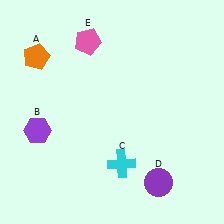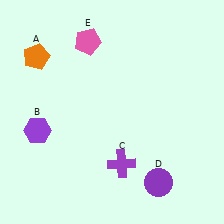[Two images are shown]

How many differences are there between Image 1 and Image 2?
There is 1 difference between the two images.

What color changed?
The cross (C) changed from cyan in Image 1 to purple in Image 2.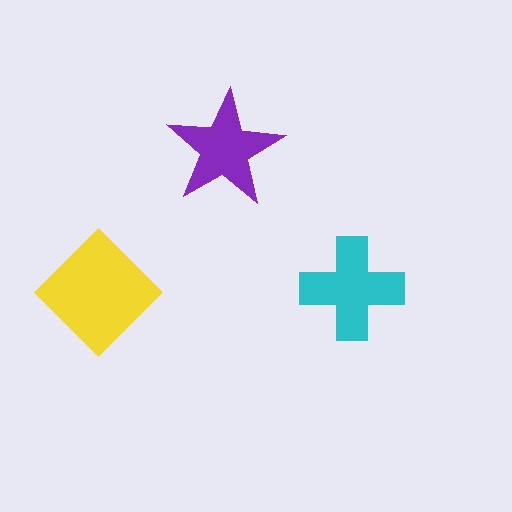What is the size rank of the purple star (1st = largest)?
3rd.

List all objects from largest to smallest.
The yellow diamond, the cyan cross, the purple star.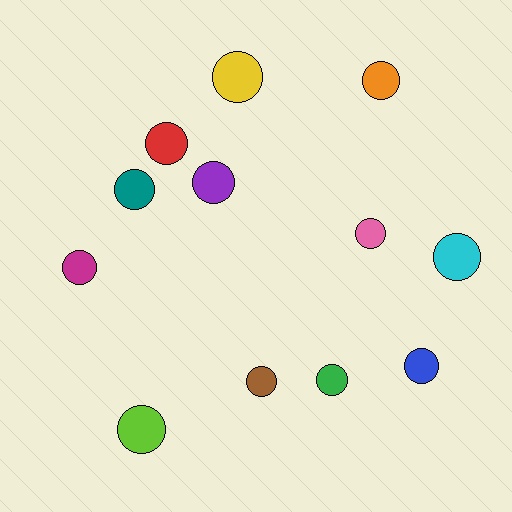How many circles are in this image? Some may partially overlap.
There are 12 circles.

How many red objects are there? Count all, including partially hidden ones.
There is 1 red object.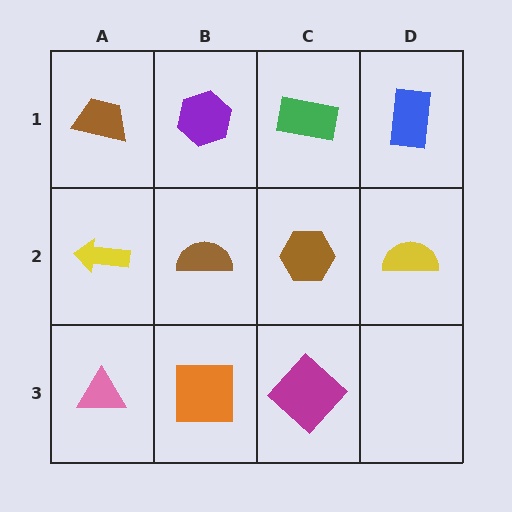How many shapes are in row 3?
3 shapes.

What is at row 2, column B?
A brown semicircle.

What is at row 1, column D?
A blue rectangle.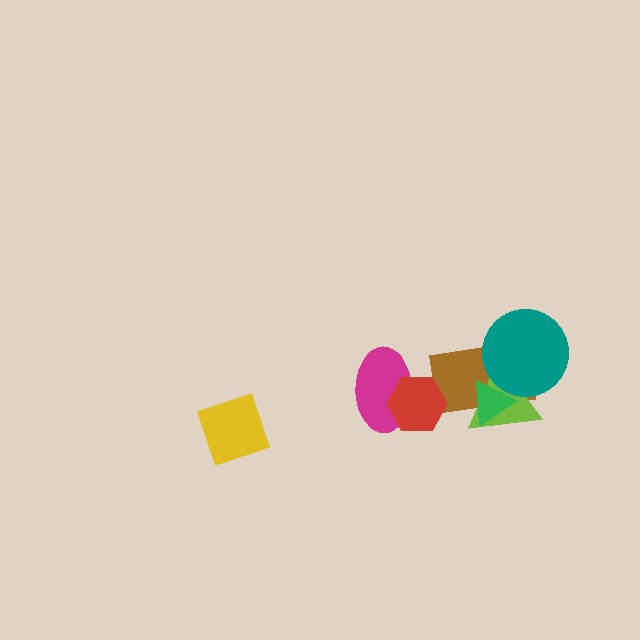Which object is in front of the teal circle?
The green triangle is in front of the teal circle.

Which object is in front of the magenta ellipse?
The red hexagon is in front of the magenta ellipse.